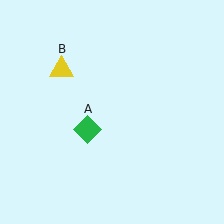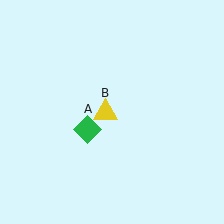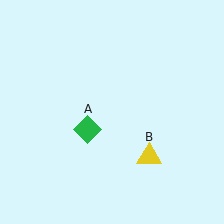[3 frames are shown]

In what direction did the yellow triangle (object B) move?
The yellow triangle (object B) moved down and to the right.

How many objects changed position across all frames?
1 object changed position: yellow triangle (object B).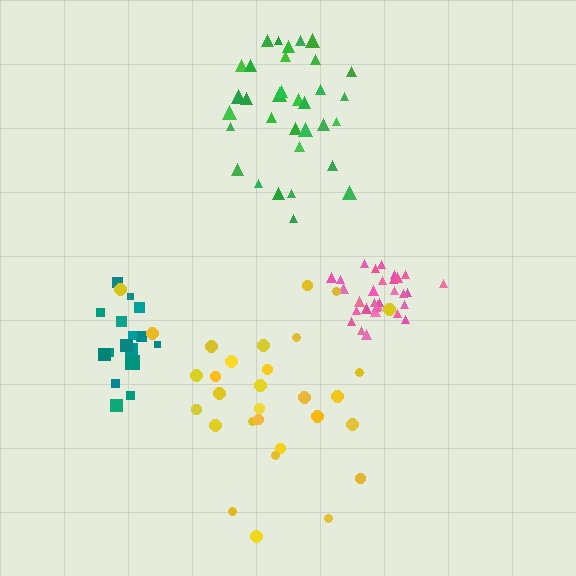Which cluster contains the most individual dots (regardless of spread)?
Green (33).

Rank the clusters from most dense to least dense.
pink, teal, green, yellow.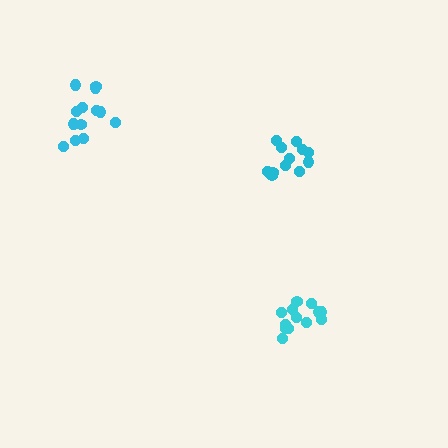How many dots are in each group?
Group 1: 13 dots, Group 2: 12 dots, Group 3: 13 dots (38 total).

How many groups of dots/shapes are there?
There are 3 groups.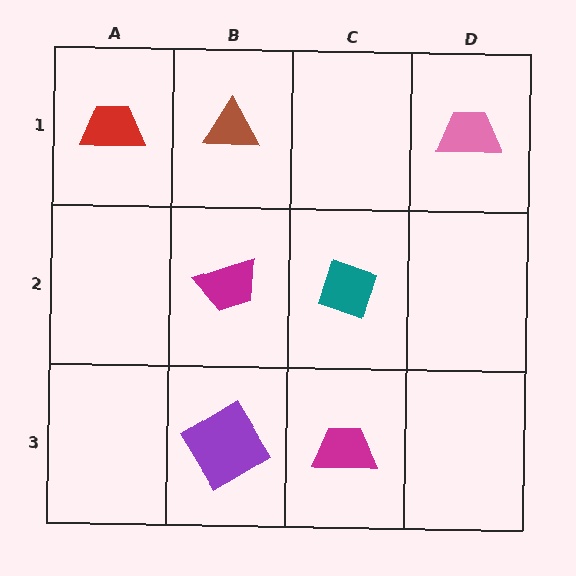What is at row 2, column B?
A magenta trapezoid.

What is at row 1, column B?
A brown triangle.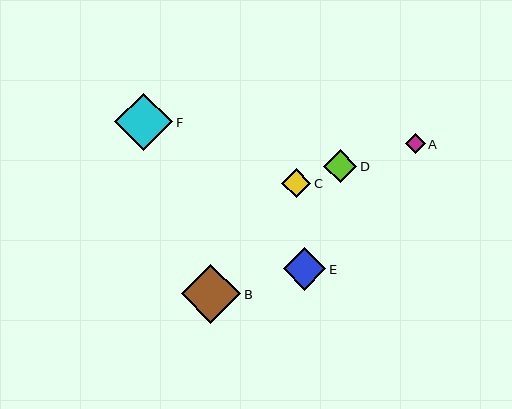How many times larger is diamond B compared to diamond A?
Diamond B is approximately 3.0 times the size of diamond A.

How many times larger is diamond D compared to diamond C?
Diamond D is approximately 1.1 times the size of diamond C.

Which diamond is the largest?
Diamond B is the largest with a size of approximately 59 pixels.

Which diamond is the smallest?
Diamond A is the smallest with a size of approximately 20 pixels.